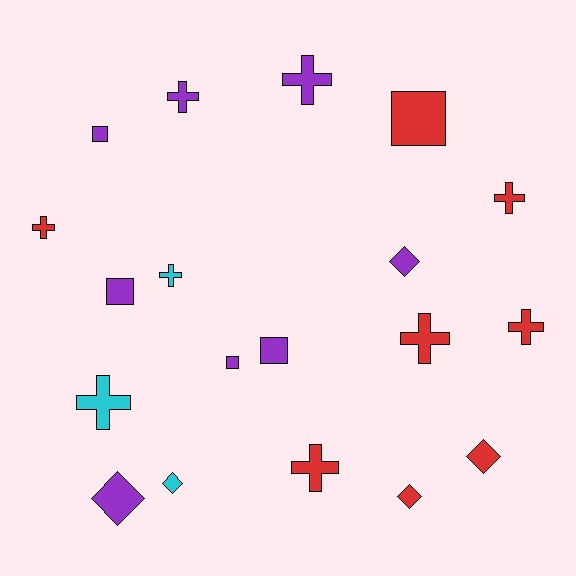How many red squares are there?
There is 1 red square.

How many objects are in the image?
There are 19 objects.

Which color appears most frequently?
Red, with 8 objects.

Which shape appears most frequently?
Cross, with 9 objects.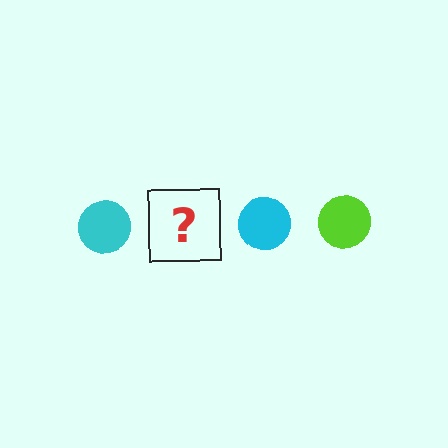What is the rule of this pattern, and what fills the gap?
The rule is that the pattern cycles through cyan, lime circles. The gap should be filled with a lime circle.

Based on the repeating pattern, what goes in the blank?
The blank should be a lime circle.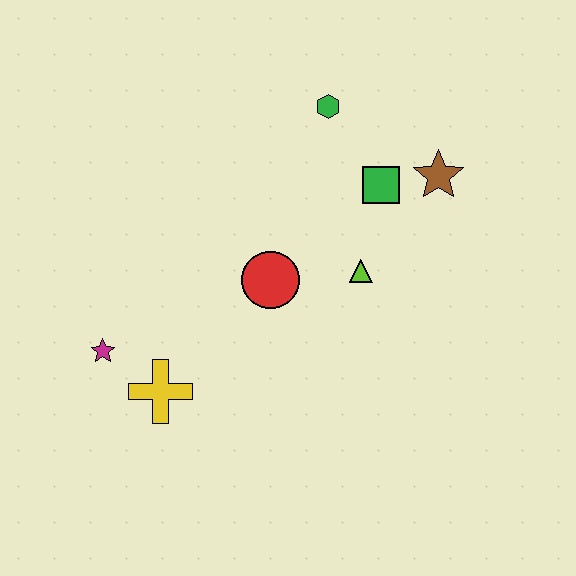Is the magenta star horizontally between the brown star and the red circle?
No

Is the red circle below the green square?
Yes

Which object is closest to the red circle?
The lime triangle is closest to the red circle.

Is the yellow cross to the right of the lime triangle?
No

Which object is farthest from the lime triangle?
The magenta star is farthest from the lime triangle.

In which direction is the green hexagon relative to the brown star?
The green hexagon is to the left of the brown star.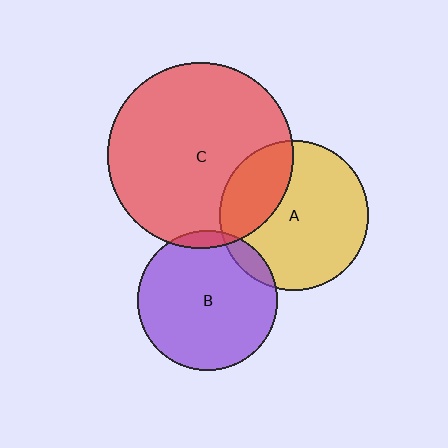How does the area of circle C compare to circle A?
Approximately 1.5 times.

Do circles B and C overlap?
Yes.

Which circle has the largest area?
Circle C (red).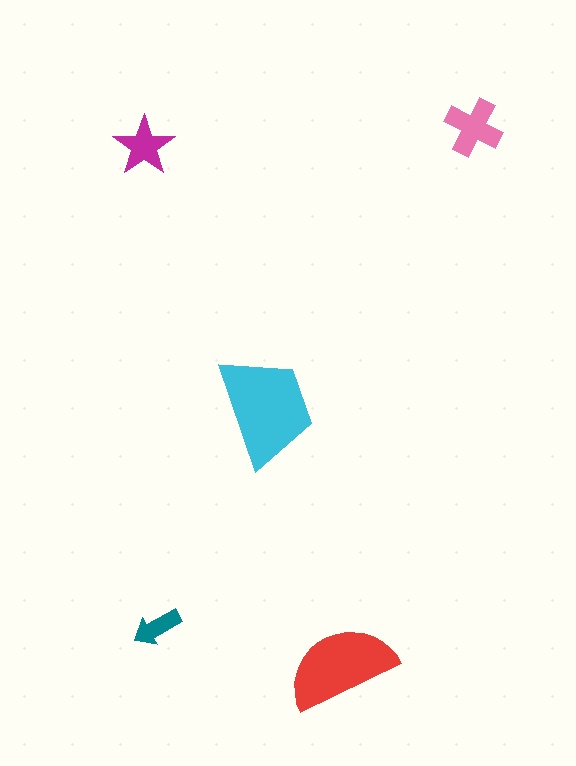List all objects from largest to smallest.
The cyan trapezoid, the red semicircle, the pink cross, the magenta star, the teal arrow.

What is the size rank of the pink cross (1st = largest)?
3rd.